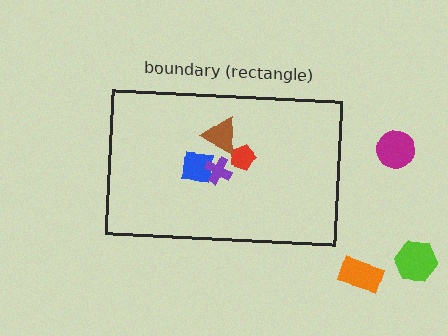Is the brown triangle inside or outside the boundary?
Inside.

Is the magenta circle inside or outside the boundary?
Outside.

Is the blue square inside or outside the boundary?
Inside.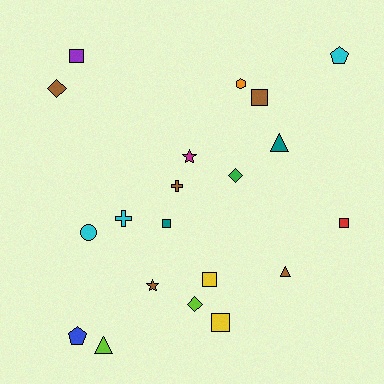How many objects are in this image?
There are 20 objects.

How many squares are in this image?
There are 6 squares.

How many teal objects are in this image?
There are 2 teal objects.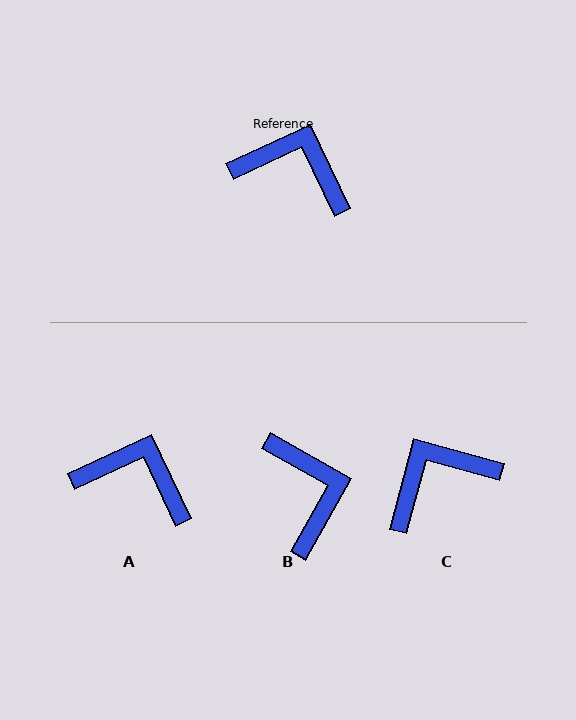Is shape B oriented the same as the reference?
No, it is off by about 54 degrees.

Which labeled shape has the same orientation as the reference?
A.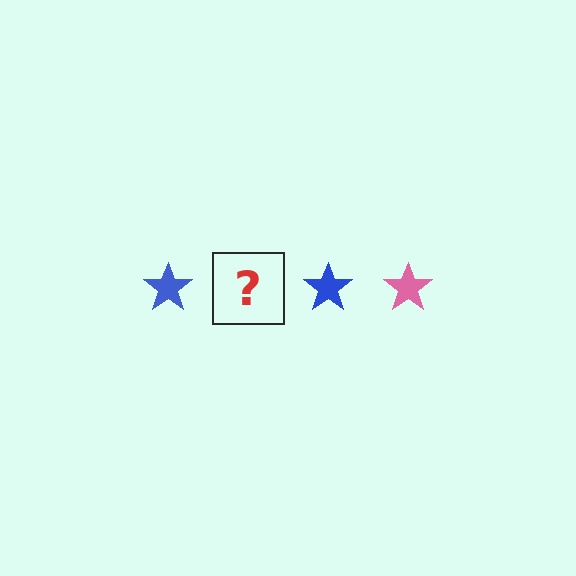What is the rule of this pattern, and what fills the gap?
The rule is that the pattern cycles through blue, pink stars. The gap should be filled with a pink star.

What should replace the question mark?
The question mark should be replaced with a pink star.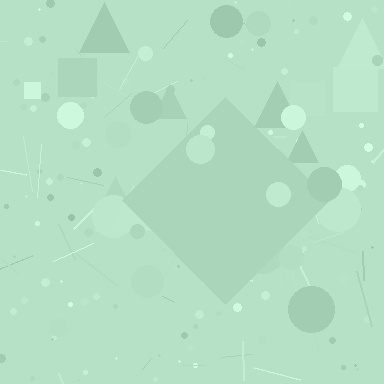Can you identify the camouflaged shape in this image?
The camouflaged shape is a diamond.